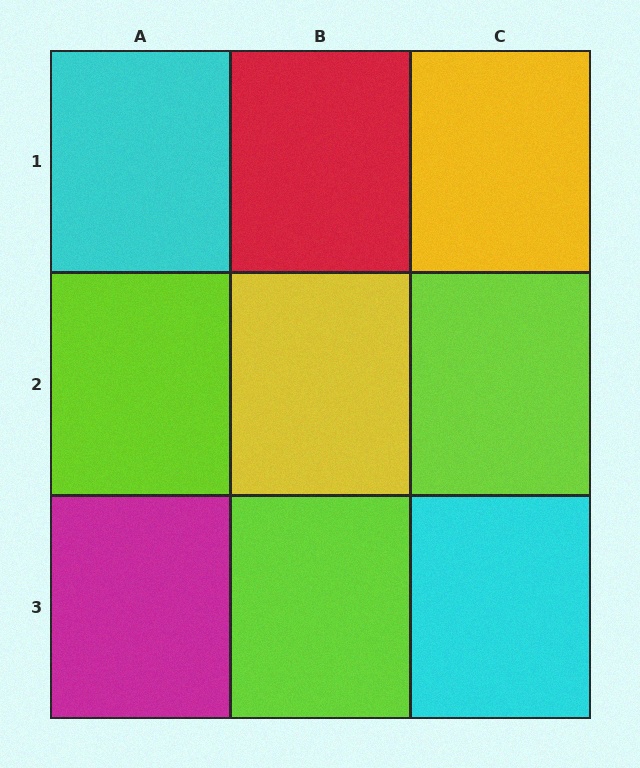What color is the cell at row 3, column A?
Magenta.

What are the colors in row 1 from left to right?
Cyan, red, yellow.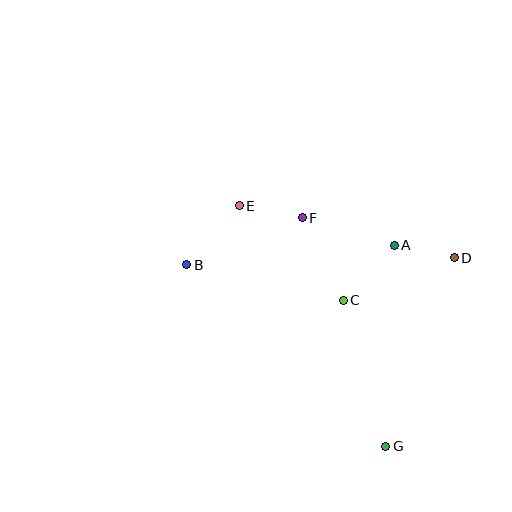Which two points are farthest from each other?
Points E and G are farthest from each other.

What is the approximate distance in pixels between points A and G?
The distance between A and G is approximately 201 pixels.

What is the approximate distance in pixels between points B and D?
The distance between B and D is approximately 267 pixels.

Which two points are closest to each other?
Points A and D are closest to each other.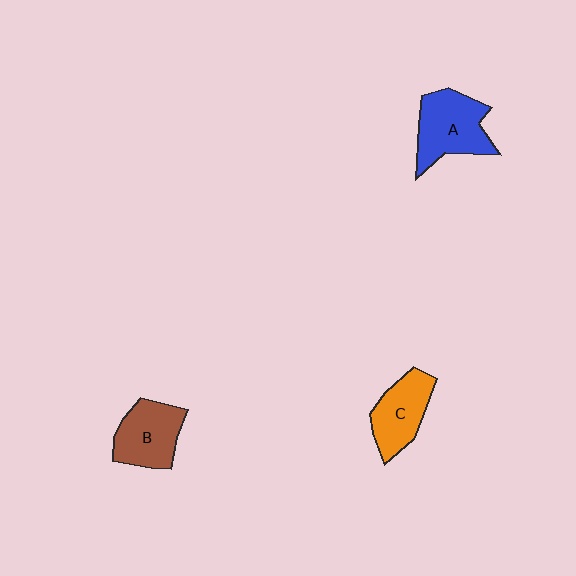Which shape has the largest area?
Shape A (blue).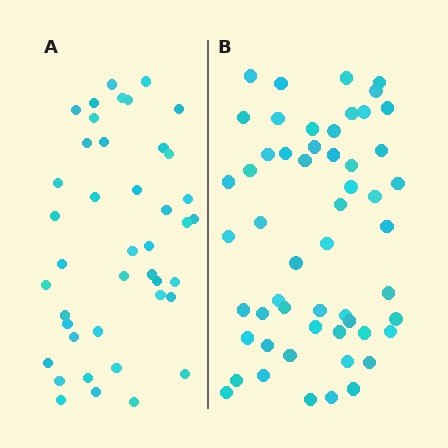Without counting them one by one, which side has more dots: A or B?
Region B (the right region) has more dots.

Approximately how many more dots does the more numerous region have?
Region B has roughly 12 or so more dots than region A.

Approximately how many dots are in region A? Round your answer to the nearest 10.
About 40 dots. (The exact count is 42, which rounds to 40.)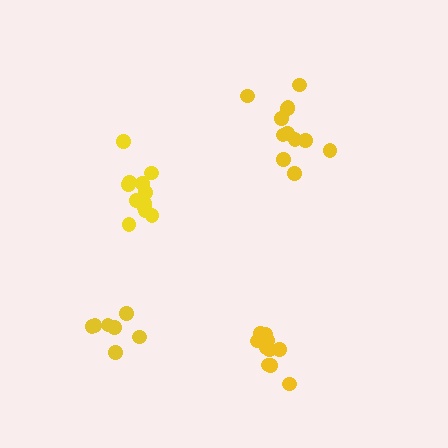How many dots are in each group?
Group 1: 12 dots, Group 2: 10 dots, Group 3: 12 dots, Group 4: 7 dots (41 total).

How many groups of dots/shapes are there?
There are 4 groups.